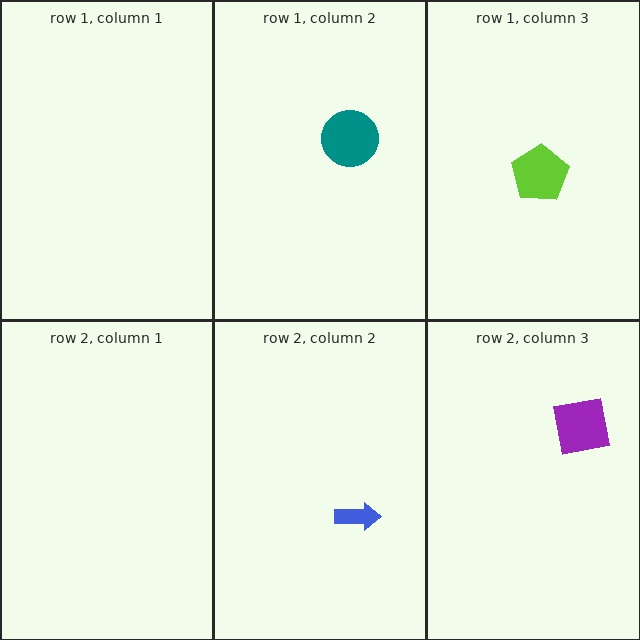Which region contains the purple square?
The row 2, column 3 region.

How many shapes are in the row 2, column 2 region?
1.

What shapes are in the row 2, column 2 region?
The blue arrow.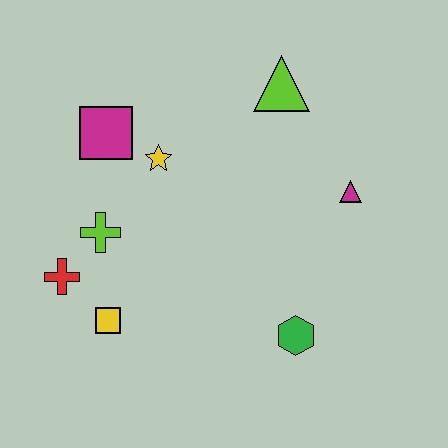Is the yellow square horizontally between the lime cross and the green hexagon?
Yes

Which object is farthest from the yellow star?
The green hexagon is farthest from the yellow star.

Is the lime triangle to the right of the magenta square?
Yes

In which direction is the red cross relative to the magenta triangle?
The red cross is to the left of the magenta triangle.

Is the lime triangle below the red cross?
No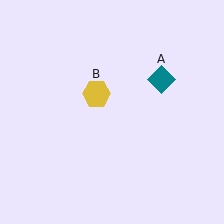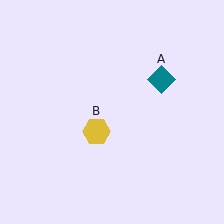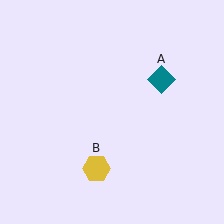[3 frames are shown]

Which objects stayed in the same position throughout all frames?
Teal diamond (object A) remained stationary.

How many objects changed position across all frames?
1 object changed position: yellow hexagon (object B).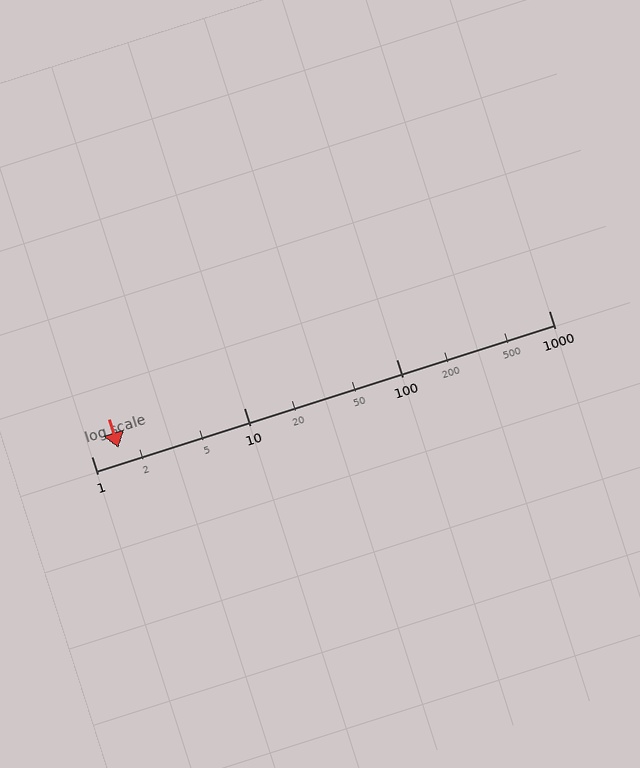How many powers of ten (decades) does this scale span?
The scale spans 3 decades, from 1 to 1000.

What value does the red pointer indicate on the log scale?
The pointer indicates approximately 1.5.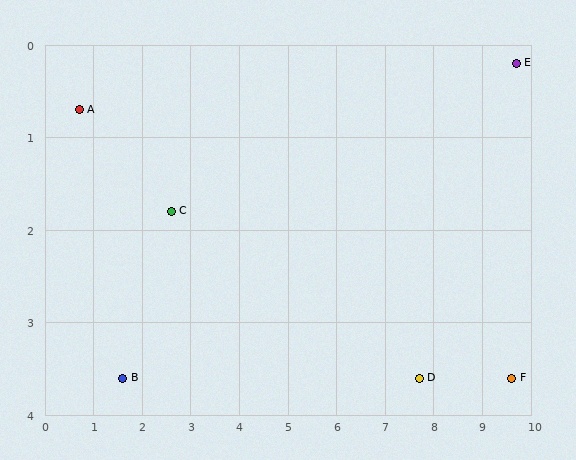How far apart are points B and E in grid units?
Points B and E are about 8.8 grid units apart.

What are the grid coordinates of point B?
Point B is at approximately (1.6, 3.6).